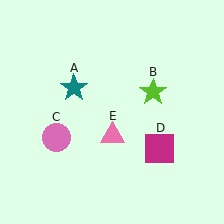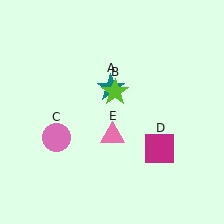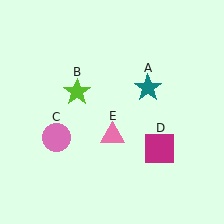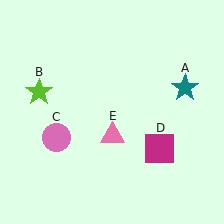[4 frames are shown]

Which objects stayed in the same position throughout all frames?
Pink circle (object C) and magenta square (object D) and pink triangle (object E) remained stationary.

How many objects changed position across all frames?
2 objects changed position: teal star (object A), lime star (object B).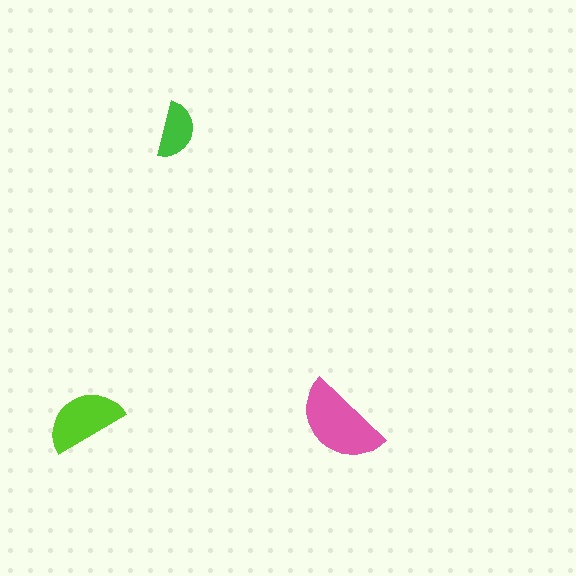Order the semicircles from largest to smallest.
the pink one, the lime one, the green one.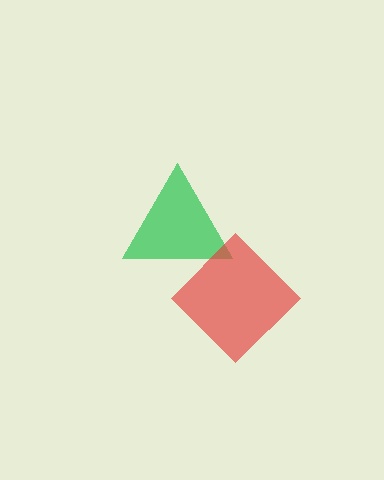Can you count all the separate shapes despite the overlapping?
Yes, there are 2 separate shapes.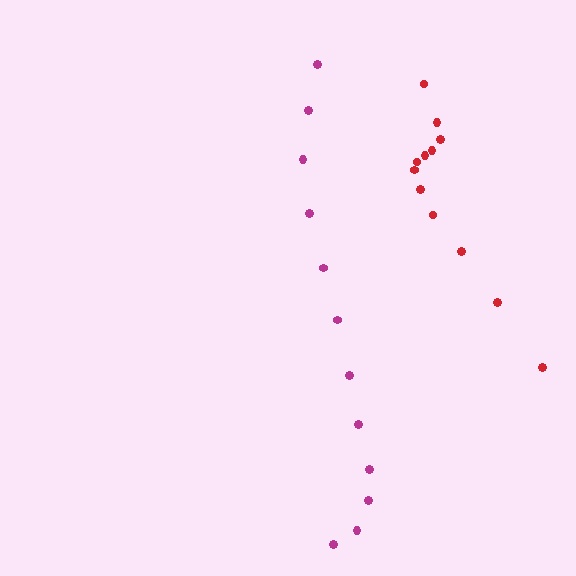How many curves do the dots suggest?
There are 2 distinct paths.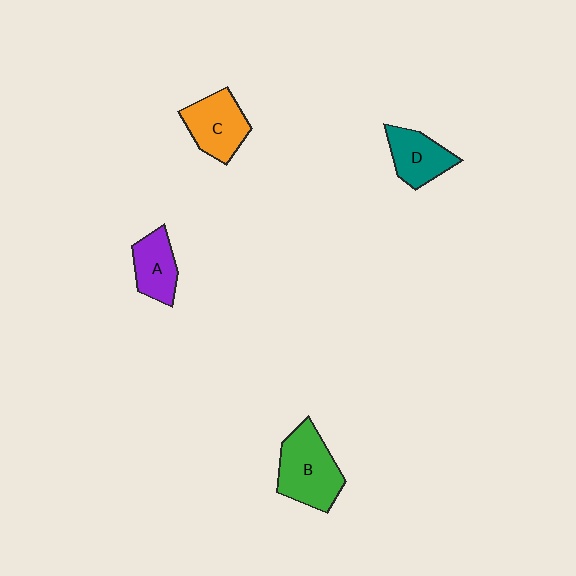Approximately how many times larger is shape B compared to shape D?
Approximately 1.5 times.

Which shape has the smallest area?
Shape A (purple).